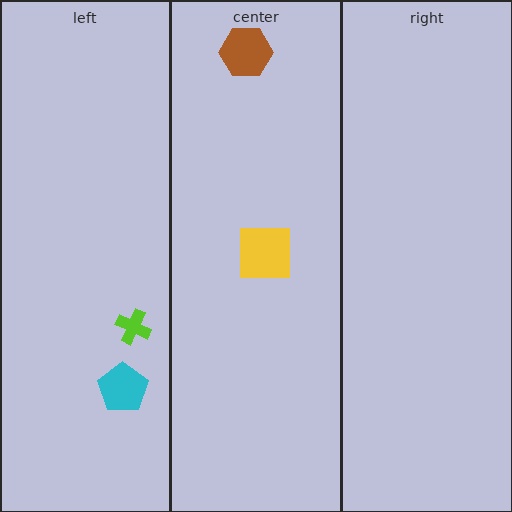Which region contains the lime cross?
The left region.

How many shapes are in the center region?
2.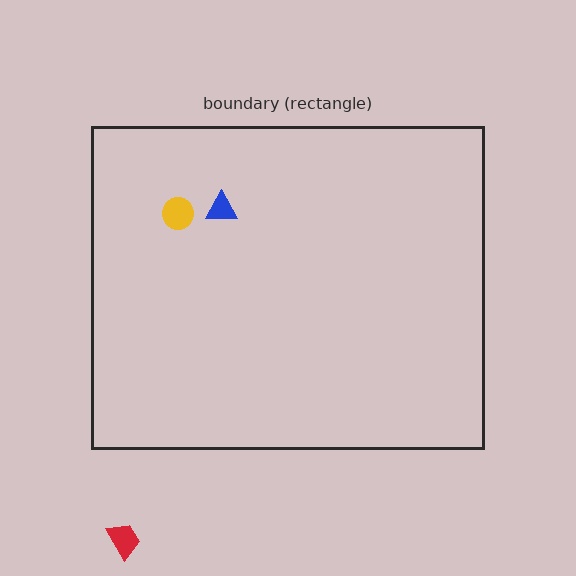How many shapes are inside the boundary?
2 inside, 1 outside.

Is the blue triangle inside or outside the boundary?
Inside.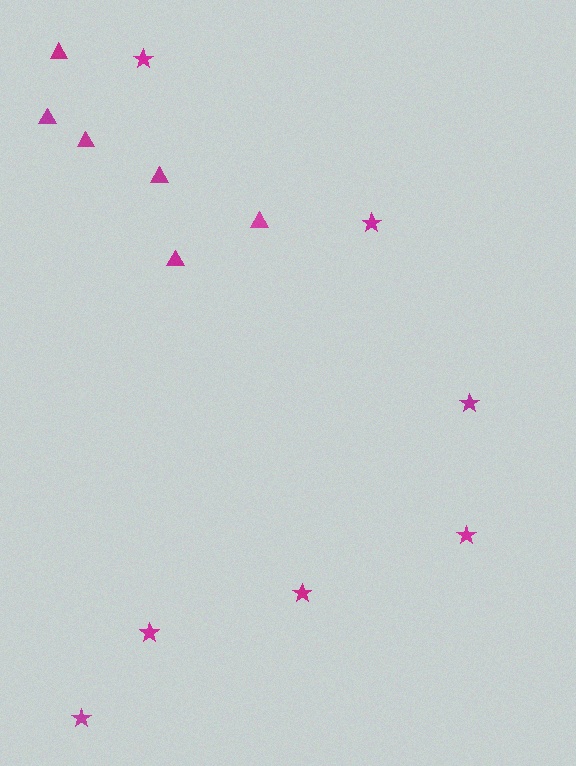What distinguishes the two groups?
There are 2 groups: one group of triangles (6) and one group of stars (7).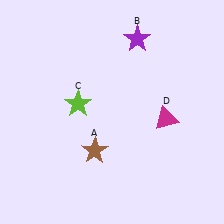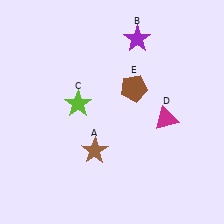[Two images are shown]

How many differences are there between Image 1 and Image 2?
There is 1 difference between the two images.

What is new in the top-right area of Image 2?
A brown pentagon (E) was added in the top-right area of Image 2.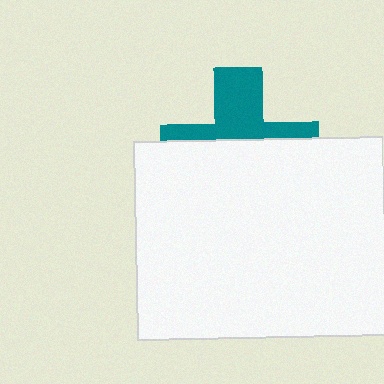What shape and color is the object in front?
The object in front is a white rectangle.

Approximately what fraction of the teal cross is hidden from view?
Roughly 60% of the teal cross is hidden behind the white rectangle.